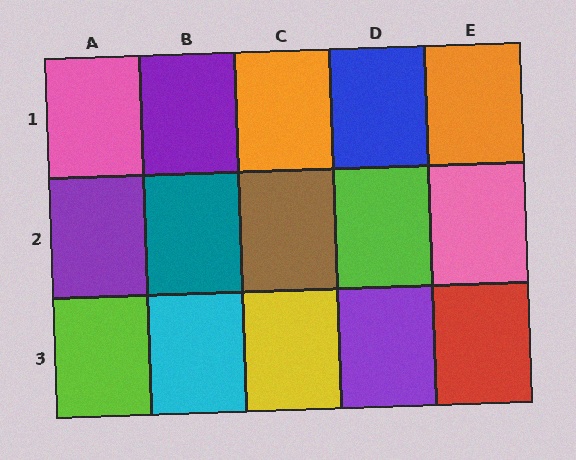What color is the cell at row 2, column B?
Teal.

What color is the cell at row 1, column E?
Orange.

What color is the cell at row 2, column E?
Pink.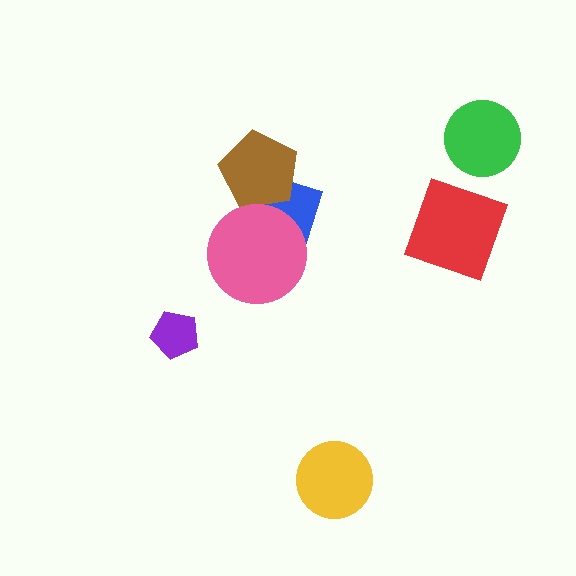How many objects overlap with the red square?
0 objects overlap with the red square.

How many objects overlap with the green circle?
0 objects overlap with the green circle.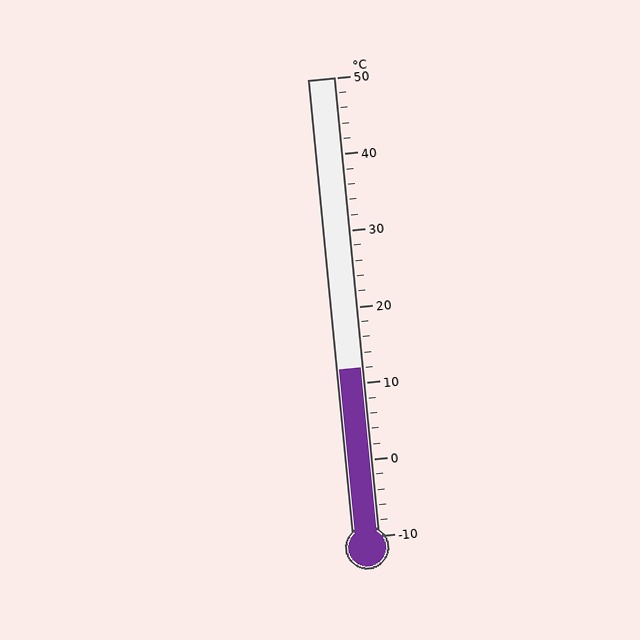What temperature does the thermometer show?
The thermometer shows approximately 12°C.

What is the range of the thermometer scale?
The thermometer scale ranges from -10°C to 50°C.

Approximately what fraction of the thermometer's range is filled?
The thermometer is filled to approximately 35% of its range.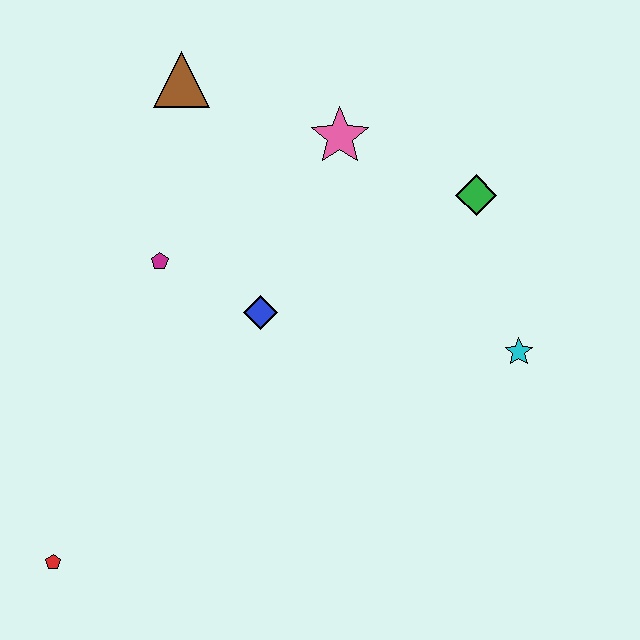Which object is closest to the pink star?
The green diamond is closest to the pink star.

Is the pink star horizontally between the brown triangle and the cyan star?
Yes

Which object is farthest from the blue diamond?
The red pentagon is farthest from the blue diamond.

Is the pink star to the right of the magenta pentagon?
Yes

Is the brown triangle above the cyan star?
Yes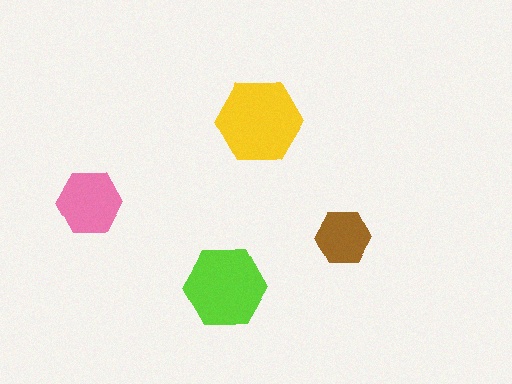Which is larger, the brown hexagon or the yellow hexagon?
The yellow one.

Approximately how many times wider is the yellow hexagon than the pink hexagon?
About 1.5 times wider.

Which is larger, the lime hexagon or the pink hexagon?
The lime one.